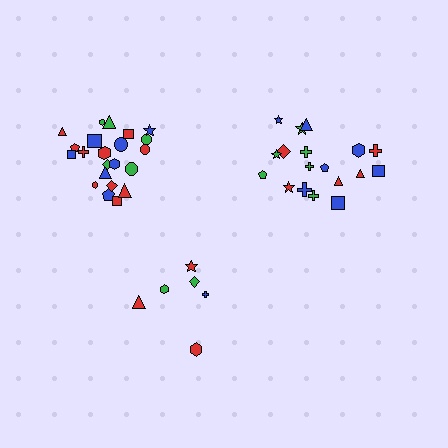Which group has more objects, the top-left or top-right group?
The top-left group.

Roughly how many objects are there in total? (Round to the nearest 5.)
Roughly 45 objects in total.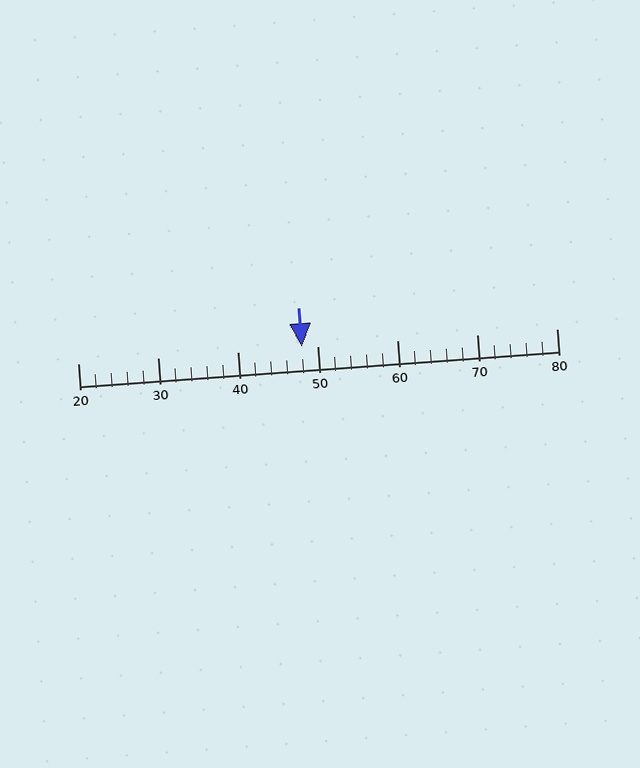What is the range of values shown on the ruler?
The ruler shows values from 20 to 80.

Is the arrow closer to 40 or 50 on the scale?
The arrow is closer to 50.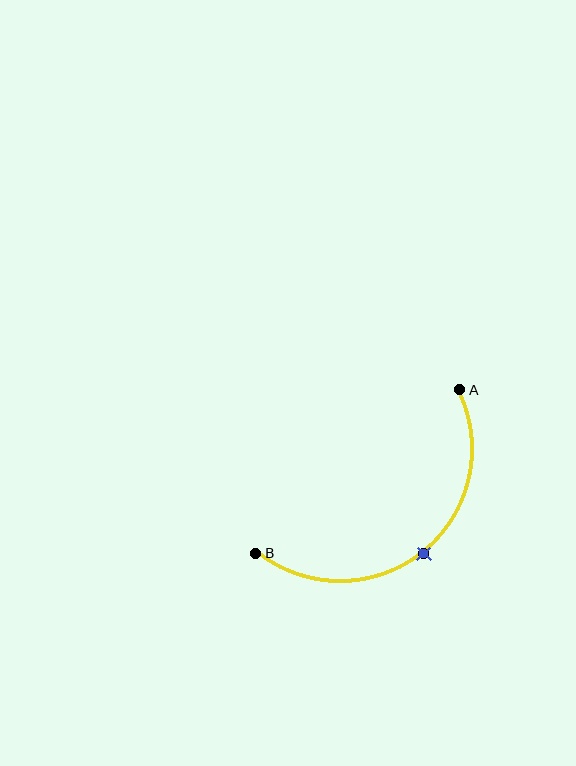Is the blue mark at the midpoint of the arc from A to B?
Yes. The blue mark lies on the arc at equal arc-length from both A and B — it is the arc midpoint.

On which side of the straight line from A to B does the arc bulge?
The arc bulges below and to the right of the straight line connecting A and B.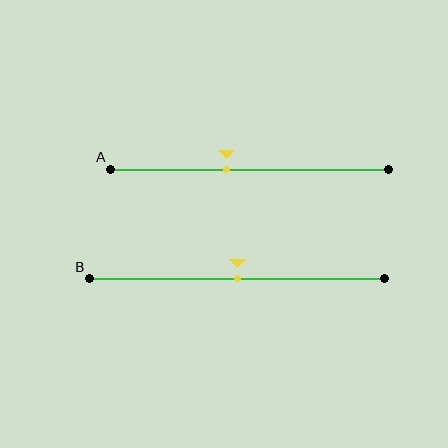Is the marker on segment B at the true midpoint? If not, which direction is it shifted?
Yes, the marker on segment B is at the true midpoint.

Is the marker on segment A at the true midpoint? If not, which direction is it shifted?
No, the marker on segment A is shifted to the left by about 8% of the segment length.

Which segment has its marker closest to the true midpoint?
Segment B has its marker closest to the true midpoint.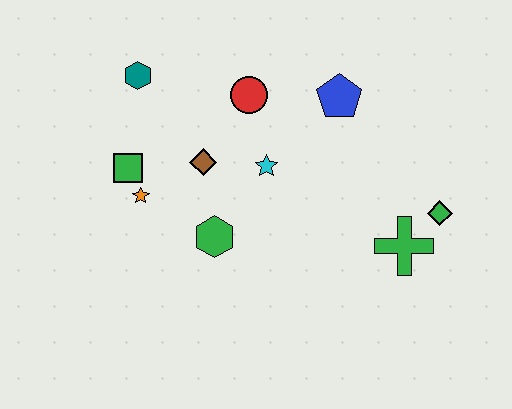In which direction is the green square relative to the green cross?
The green square is to the left of the green cross.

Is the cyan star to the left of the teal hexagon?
No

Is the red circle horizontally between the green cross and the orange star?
Yes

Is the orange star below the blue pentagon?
Yes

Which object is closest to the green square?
The orange star is closest to the green square.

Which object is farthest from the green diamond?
The teal hexagon is farthest from the green diamond.